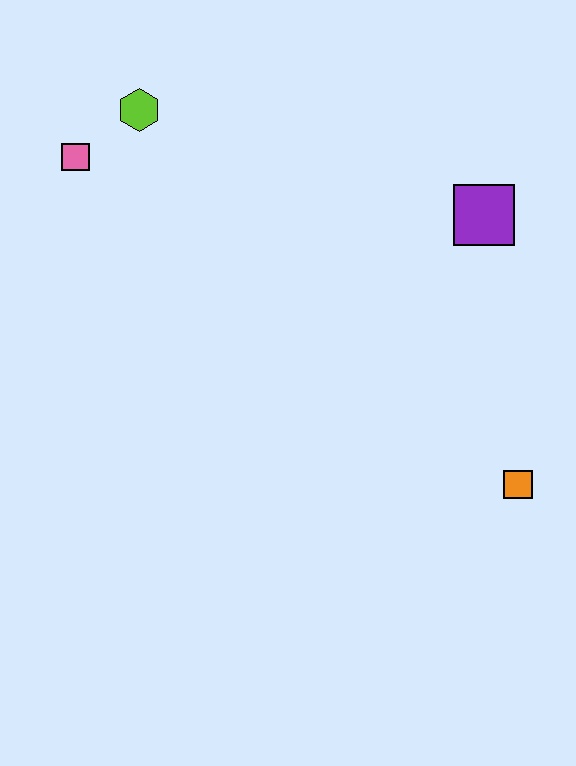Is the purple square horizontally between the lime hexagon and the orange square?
Yes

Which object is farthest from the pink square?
The orange square is farthest from the pink square.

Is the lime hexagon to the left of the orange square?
Yes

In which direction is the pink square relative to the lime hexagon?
The pink square is to the left of the lime hexagon.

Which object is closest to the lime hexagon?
The pink square is closest to the lime hexagon.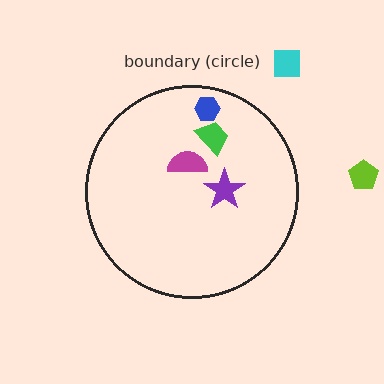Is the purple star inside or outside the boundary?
Inside.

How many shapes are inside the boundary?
4 inside, 2 outside.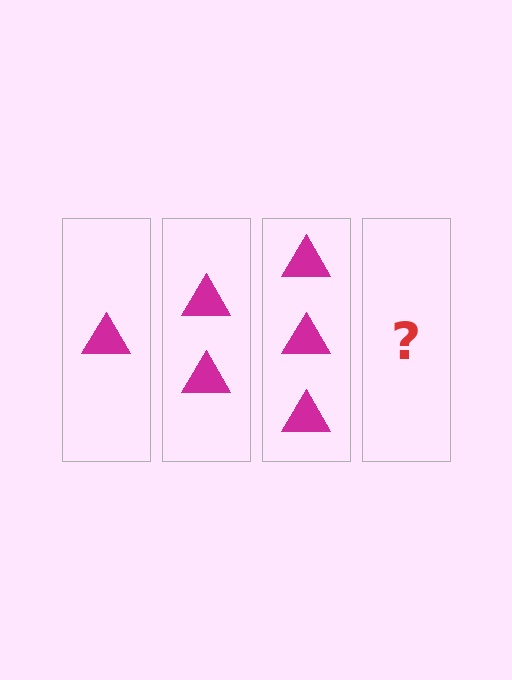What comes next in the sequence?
The next element should be 4 triangles.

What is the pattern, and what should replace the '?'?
The pattern is that each step adds one more triangle. The '?' should be 4 triangles.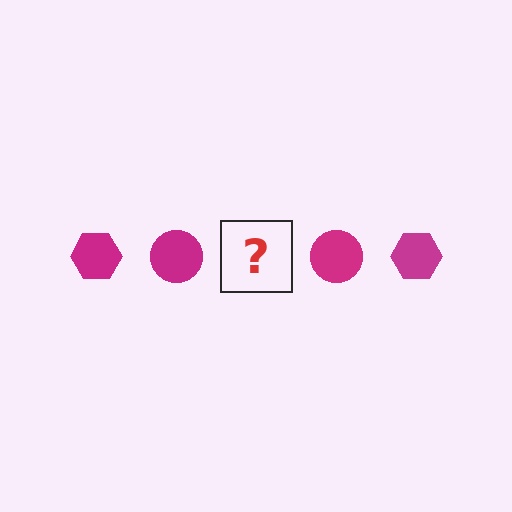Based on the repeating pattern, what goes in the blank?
The blank should be a magenta hexagon.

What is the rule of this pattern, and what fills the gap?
The rule is that the pattern cycles through hexagon, circle shapes in magenta. The gap should be filled with a magenta hexagon.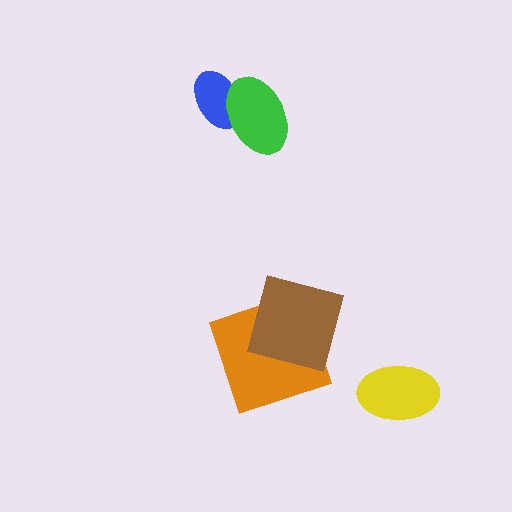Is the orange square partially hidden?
Yes, it is partially covered by another shape.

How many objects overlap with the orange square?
1 object overlaps with the orange square.